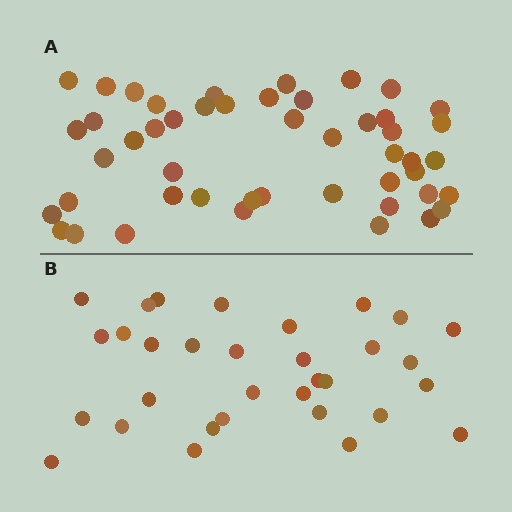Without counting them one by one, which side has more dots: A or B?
Region A (the top region) has more dots.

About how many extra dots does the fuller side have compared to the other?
Region A has approximately 15 more dots than region B.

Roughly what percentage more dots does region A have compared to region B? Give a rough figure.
About 50% more.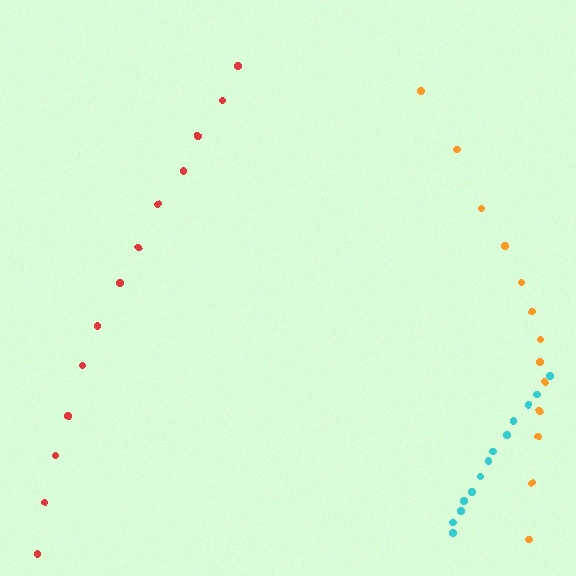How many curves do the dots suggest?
There are 3 distinct paths.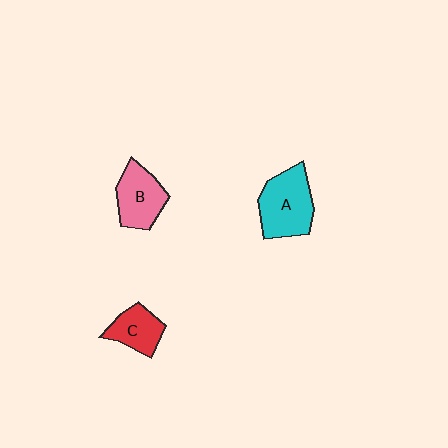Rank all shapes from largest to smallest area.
From largest to smallest: A (cyan), B (pink), C (red).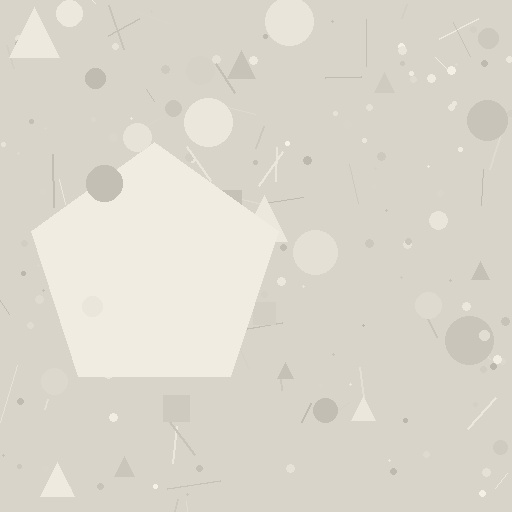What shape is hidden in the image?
A pentagon is hidden in the image.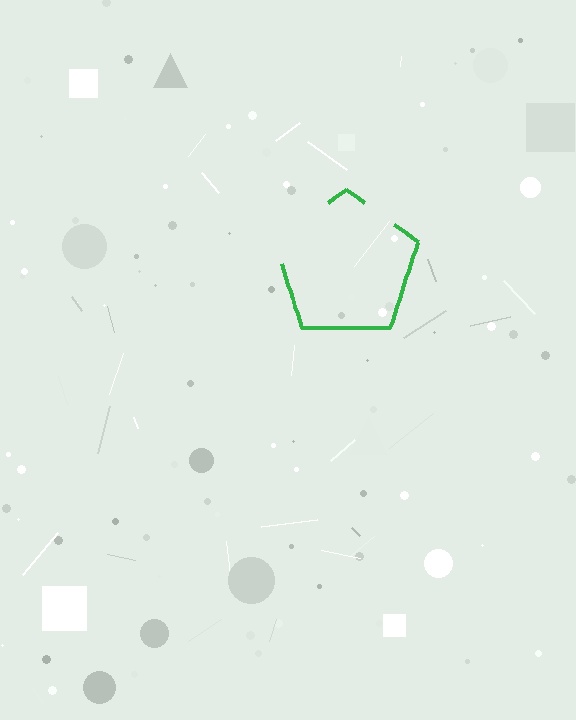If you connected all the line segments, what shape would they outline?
They would outline a pentagon.